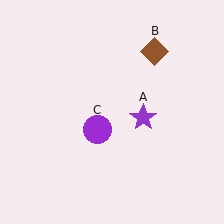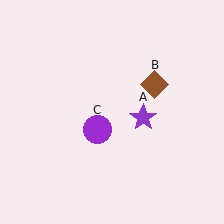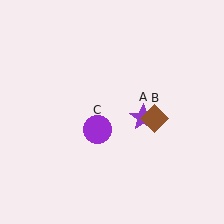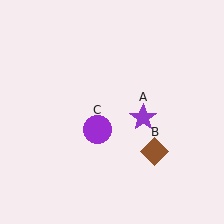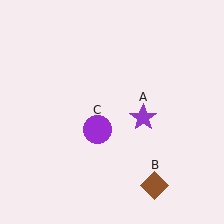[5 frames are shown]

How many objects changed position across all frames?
1 object changed position: brown diamond (object B).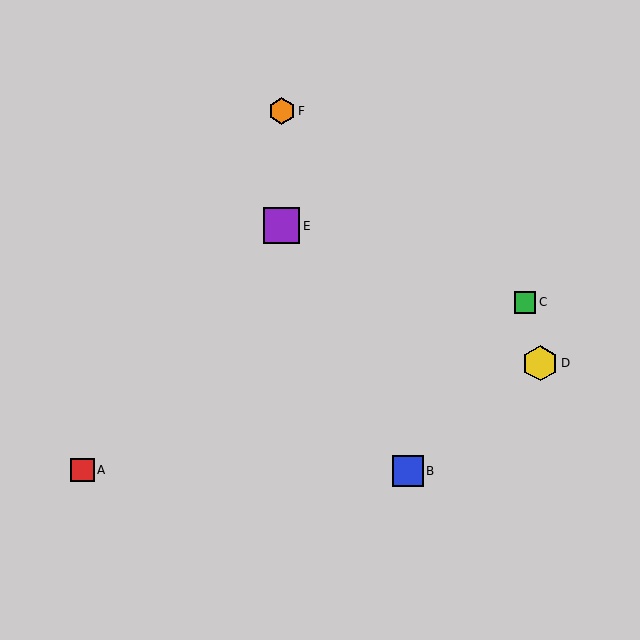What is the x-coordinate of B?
Object B is at x≈408.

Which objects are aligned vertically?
Objects E, F are aligned vertically.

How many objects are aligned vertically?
2 objects (E, F) are aligned vertically.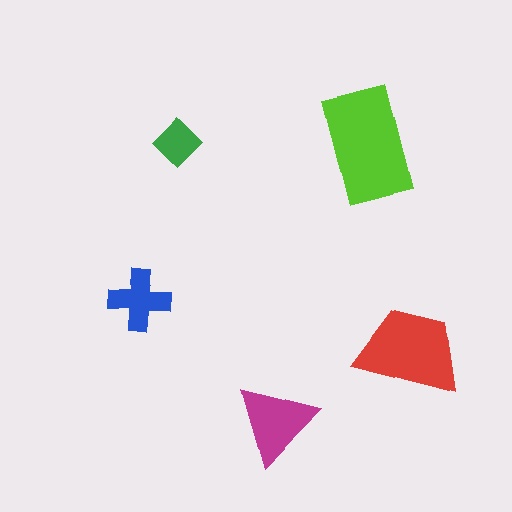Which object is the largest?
The lime rectangle.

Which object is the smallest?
The green diamond.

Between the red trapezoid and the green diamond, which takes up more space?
The red trapezoid.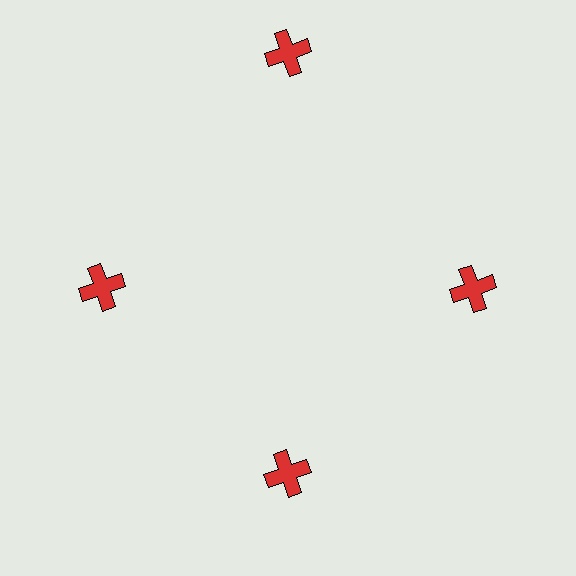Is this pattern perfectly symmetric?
No. The 4 red crosses are arranged in a ring, but one element near the 12 o'clock position is pushed outward from the center, breaking the 4-fold rotational symmetry.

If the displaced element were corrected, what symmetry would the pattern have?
It would have 4-fold rotational symmetry — the pattern would map onto itself every 90 degrees.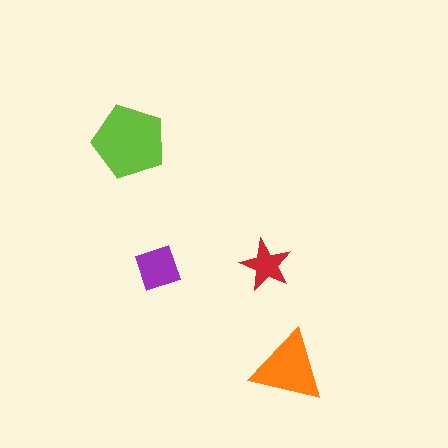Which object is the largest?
The lime pentagon.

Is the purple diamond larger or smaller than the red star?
Larger.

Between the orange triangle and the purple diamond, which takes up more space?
The orange triangle.